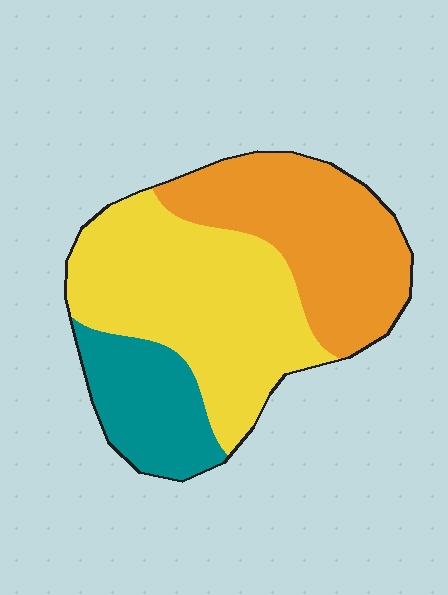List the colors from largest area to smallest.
From largest to smallest: yellow, orange, teal.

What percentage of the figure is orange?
Orange takes up about one third (1/3) of the figure.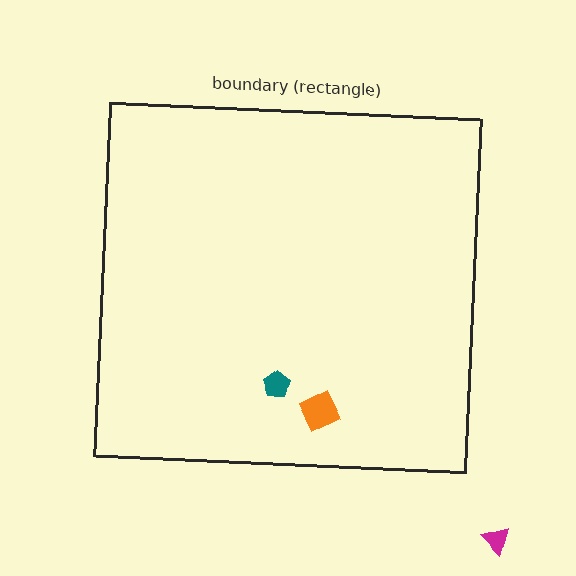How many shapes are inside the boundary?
2 inside, 1 outside.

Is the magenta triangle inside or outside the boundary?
Outside.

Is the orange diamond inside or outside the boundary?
Inside.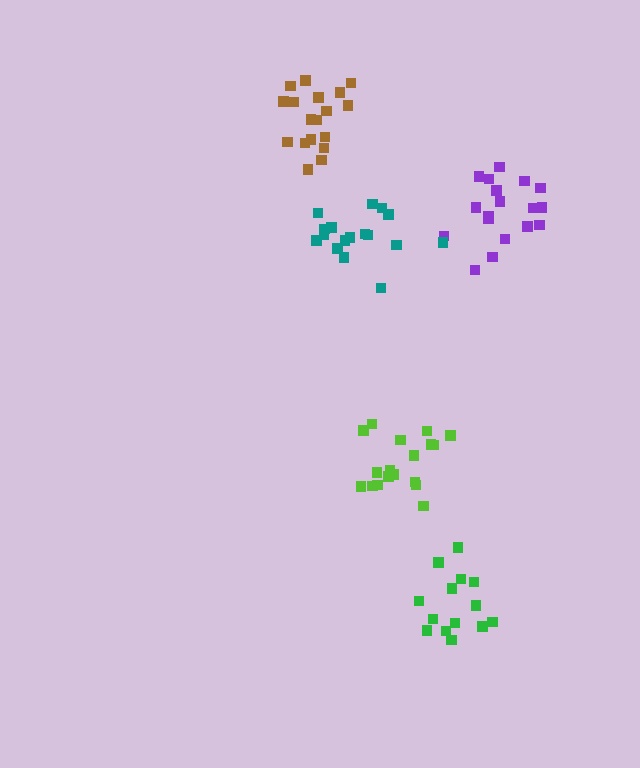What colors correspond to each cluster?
The clusters are colored: green, lime, purple, brown, teal.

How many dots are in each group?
Group 1: 14 dots, Group 2: 18 dots, Group 3: 18 dots, Group 4: 18 dots, Group 5: 17 dots (85 total).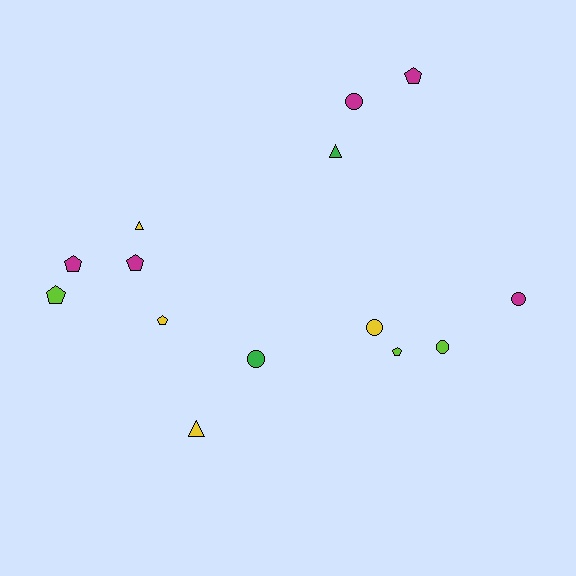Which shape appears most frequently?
Pentagon, with 6 objects.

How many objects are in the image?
There are 14 objects.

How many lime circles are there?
There is 1 lime circle.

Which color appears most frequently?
Magenta, with 5 objects.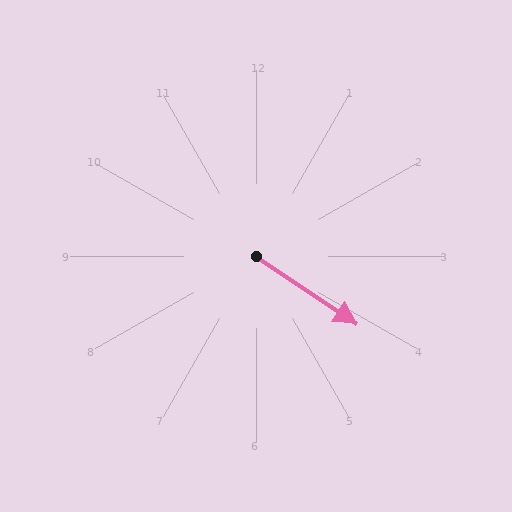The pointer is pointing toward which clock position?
Roughly 4 o'clock.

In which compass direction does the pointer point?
Southeast.